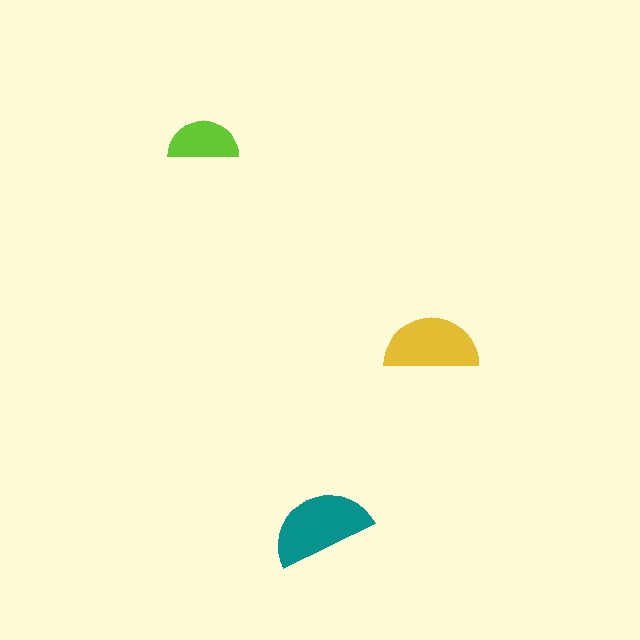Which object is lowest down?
The teal semicircle is bottommost.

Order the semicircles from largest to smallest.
the teal one, the yellow one, the lime one.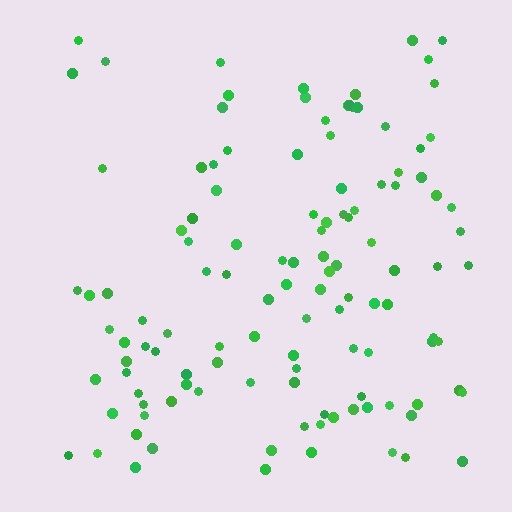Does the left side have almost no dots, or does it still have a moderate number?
Still a moderate number, just noticeably fewer than the right.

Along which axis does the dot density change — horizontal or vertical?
Horizontal.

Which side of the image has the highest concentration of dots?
The right.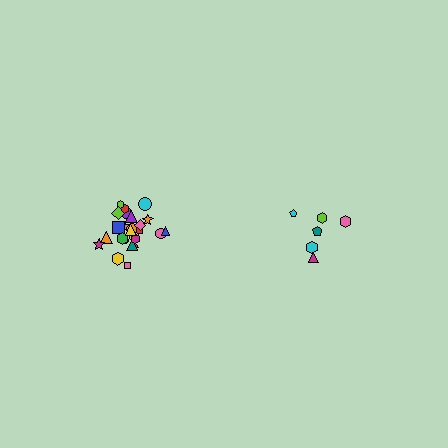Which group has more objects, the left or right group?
The left group.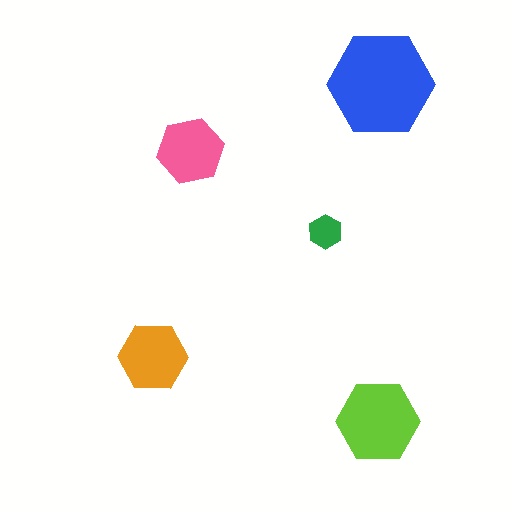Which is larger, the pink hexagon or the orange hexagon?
The orange one.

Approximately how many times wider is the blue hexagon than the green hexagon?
About 3 times wider.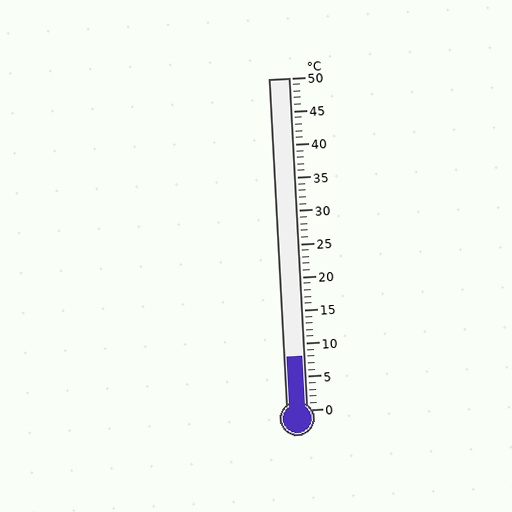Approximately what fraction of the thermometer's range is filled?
The thermometer is filled to approximately 15% of its range.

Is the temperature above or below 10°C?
The temperature is below 10°C.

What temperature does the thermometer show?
The thermometer shows approximately 8°C.